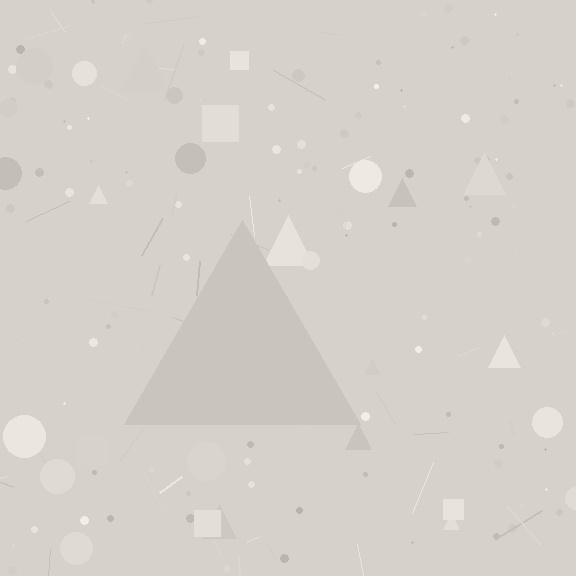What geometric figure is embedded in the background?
A triangle is embedded in the background.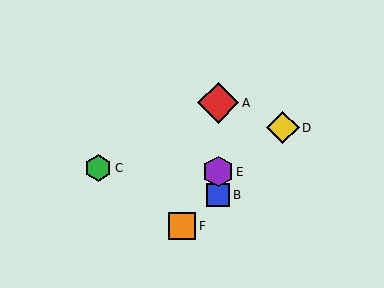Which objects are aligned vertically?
Objects A, B, E are aligned vertically.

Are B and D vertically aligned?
No, B is at x≈218 and D is at x≈283.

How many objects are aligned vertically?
3 objects (A, B, E) are aligned vertically.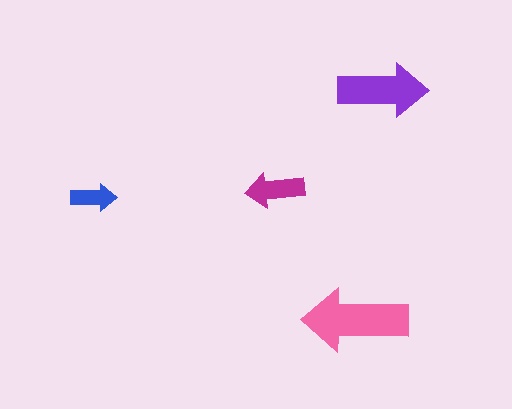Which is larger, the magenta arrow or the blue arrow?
The magenta one.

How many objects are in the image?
There are 4 objects in the image.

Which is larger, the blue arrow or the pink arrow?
The pink one.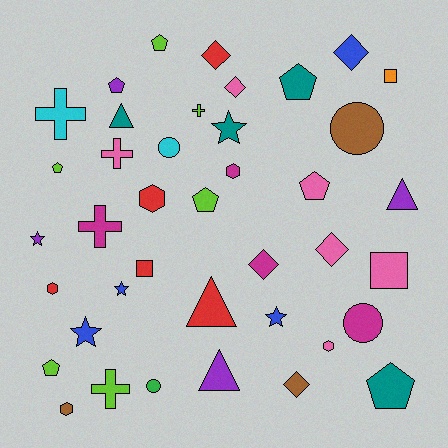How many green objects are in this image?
There is 1 green object.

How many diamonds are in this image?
There are 6 diamonds.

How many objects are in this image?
There are 40 objects.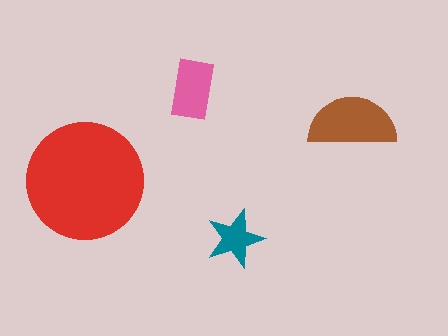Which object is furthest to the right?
The brown semicircle is rightmost.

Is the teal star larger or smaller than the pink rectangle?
Smaller.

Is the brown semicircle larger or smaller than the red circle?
Smaller.